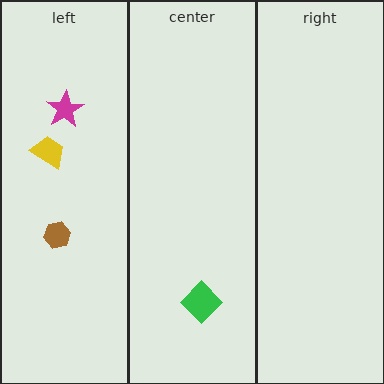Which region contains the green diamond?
The center region.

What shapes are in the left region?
The yellow trapezoid, the brown hexagon, the magenta star.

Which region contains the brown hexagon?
The left region.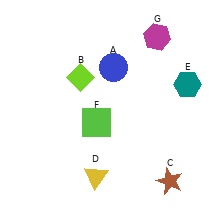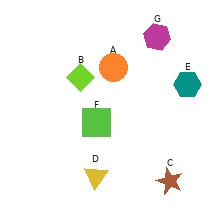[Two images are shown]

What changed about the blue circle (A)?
In Image 1, A is blue. In Image 2, it changed to orange.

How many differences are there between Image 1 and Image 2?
There is 1 difference between the two images.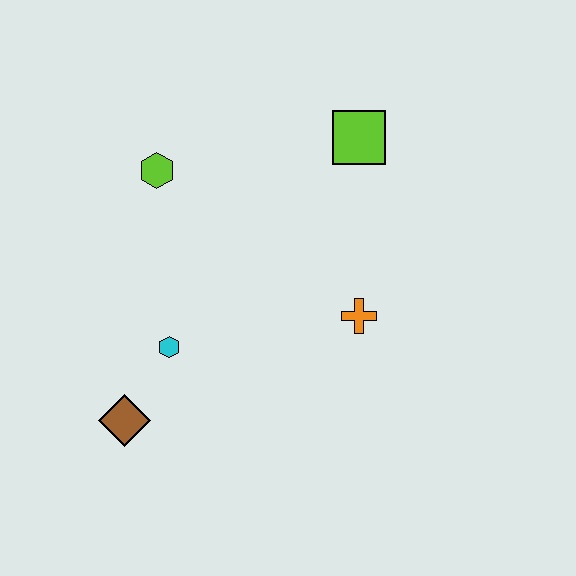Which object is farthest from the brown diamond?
The lime square is farthest from the brown diamond.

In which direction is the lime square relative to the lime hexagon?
The lime square is to the right of the lime hexagon.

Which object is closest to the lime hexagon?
The cyan hexagon is closest to the lime hexagon.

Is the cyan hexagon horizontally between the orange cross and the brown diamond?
Yes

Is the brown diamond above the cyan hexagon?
No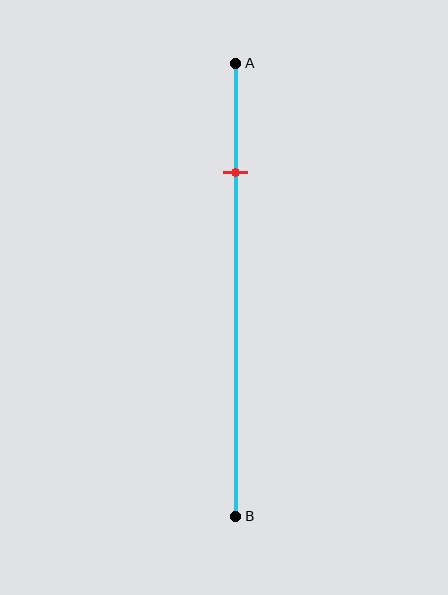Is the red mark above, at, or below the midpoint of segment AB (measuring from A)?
The red mark is above the midpoint of segment AB.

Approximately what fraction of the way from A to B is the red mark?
The red mark is approximately 25% of the way from A to B.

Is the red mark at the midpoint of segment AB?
No, the mark is at about 25% from A, not at the 50% midpoint.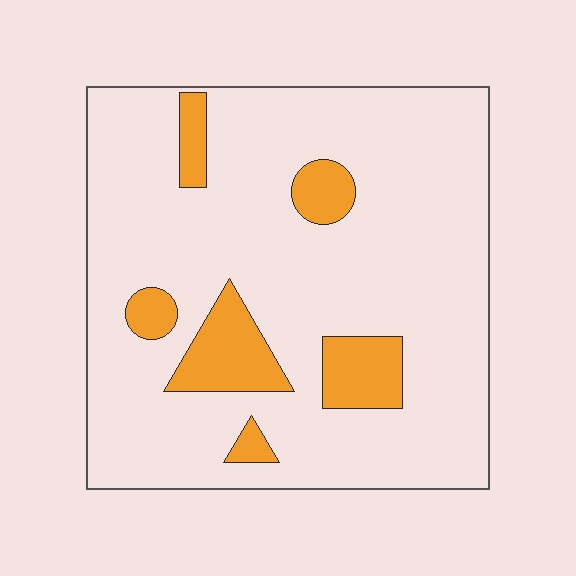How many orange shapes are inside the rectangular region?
6.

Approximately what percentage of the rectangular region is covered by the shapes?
Approximately 15%.